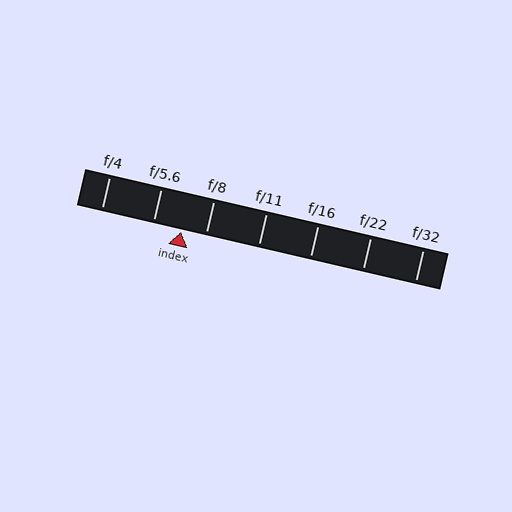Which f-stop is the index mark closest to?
The index mark is closest to f/8.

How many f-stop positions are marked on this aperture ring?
There are 7 f-stop positions marked.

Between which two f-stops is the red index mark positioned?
The index mark is between f/5.6 and f/8.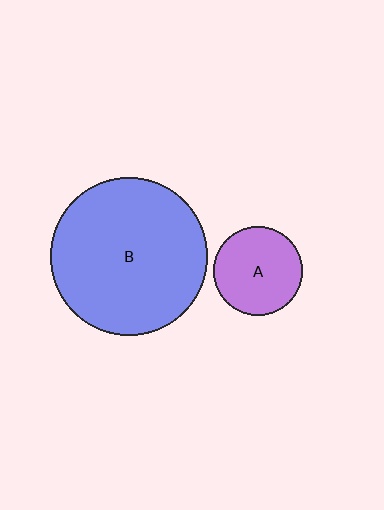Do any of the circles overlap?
No, none of the circles overlap.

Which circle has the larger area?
Circle B (blue).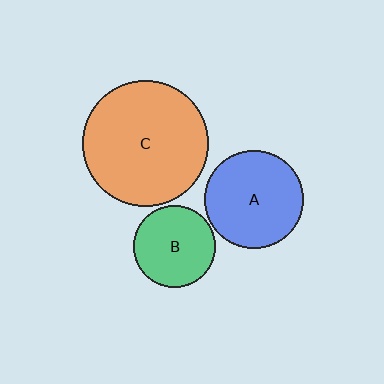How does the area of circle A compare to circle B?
Approximately 1.4 times.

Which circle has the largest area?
Circle C (orange).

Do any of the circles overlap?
No, none of the circles overlap.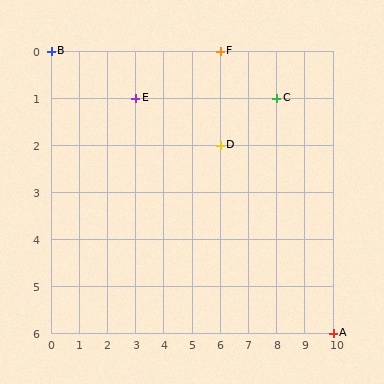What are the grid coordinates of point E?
Point E is at grid coordinates (3, 1).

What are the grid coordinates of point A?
Point A is at grid coordinates (10, 6).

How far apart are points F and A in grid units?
Points F and A are 4 columns and 6 rows apart (about 7.2 grid units diagonally).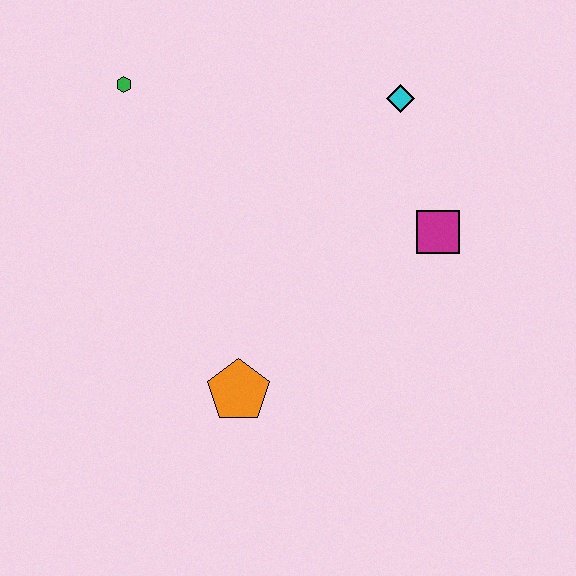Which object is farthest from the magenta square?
The green hexagon is farthest from the magenta square.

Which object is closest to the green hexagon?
The cyan diamond is closest to the green hexagon.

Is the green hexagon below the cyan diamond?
No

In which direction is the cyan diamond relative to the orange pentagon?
The cyan diamond is above the orange pentagon.